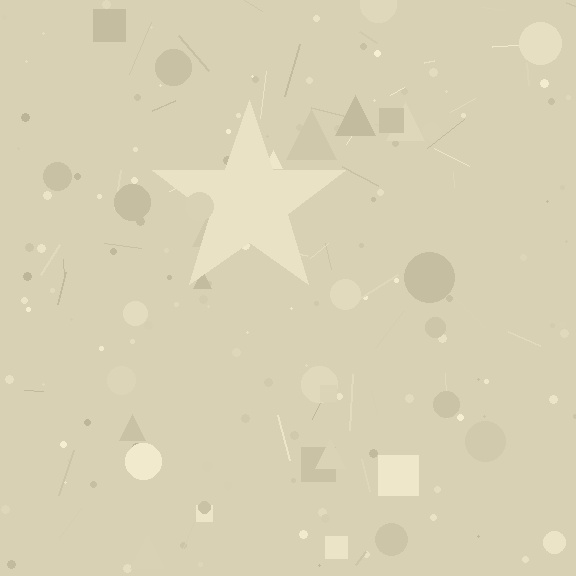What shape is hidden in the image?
A star is hidden in the image.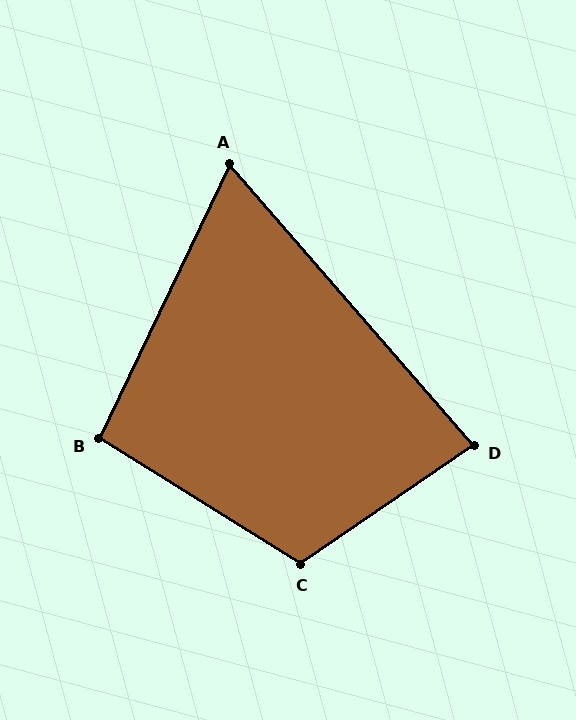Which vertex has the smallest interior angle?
A, at approximately 66 degrees.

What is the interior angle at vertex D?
Approximately 83 degrees (acute).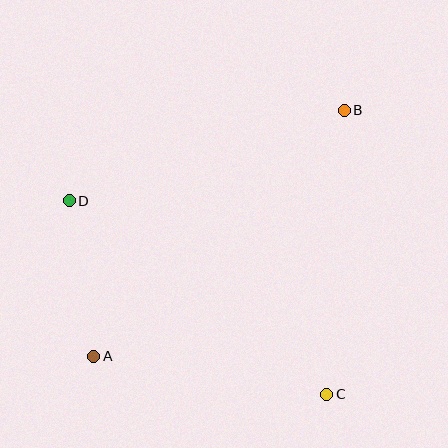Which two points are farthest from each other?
Points A and B are farthest from each other.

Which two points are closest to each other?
Points A and D are closest to each other.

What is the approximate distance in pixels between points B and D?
The distance between B and D is approximately 290 pixels.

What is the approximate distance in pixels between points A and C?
The distance between A and C is approximately 236 pixels.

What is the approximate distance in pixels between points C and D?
The distance between C and D is approximately 322 pixels.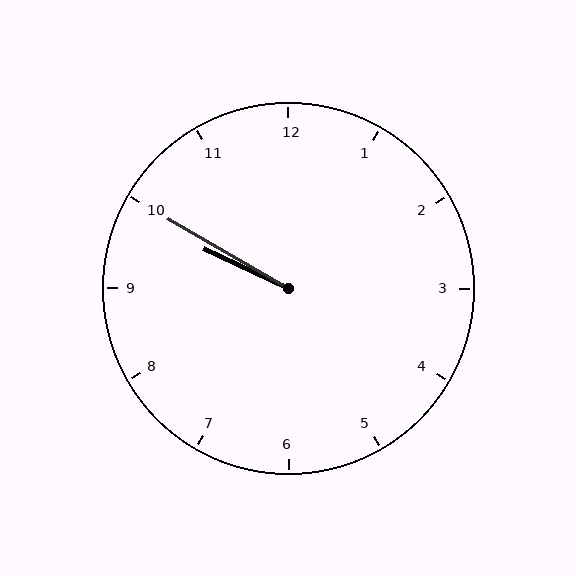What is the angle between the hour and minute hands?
Approximately 5 degrees.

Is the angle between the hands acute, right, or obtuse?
It is acute.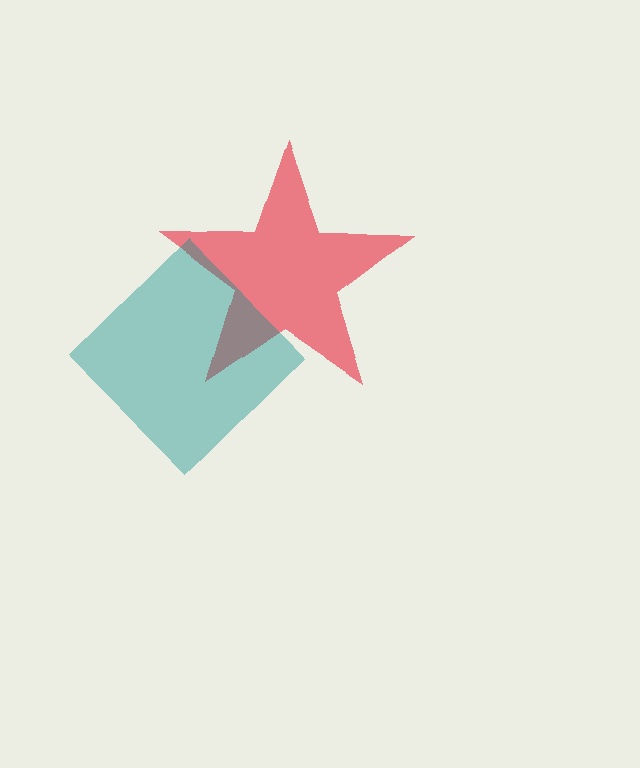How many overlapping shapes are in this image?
There are 2 overlapping shapes in the image.